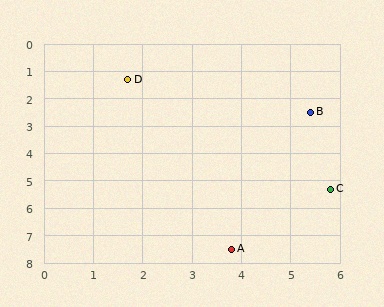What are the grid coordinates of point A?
Point A is at approximately (3.8, 7.5).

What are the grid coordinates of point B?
Point B is at approximately (5.4, 2.5).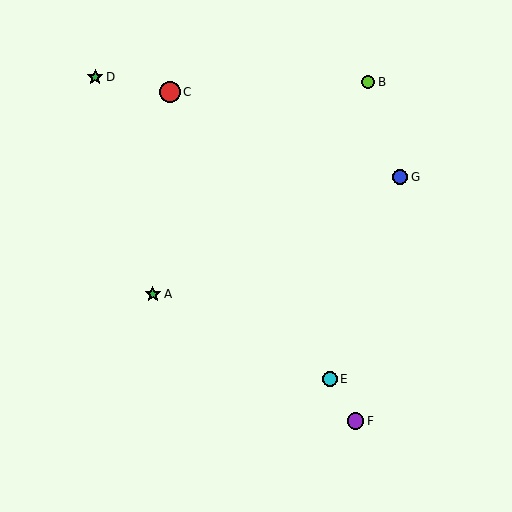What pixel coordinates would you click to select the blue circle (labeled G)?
Click at (400, 177) to select the blue circle G.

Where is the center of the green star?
The center of the green star is at (153, 294).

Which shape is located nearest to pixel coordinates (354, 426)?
The purple circle (labeled F) at (356, 421) is nearest to that location.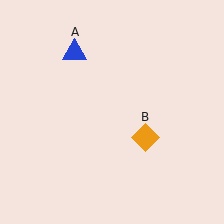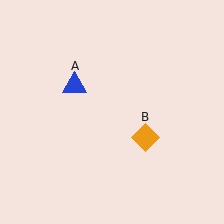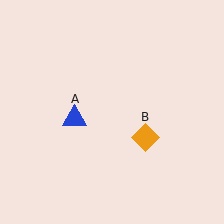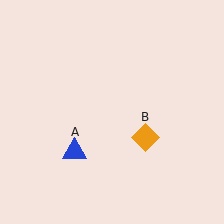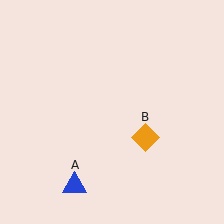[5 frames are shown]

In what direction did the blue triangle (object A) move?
The blue triangle (object A) moved down.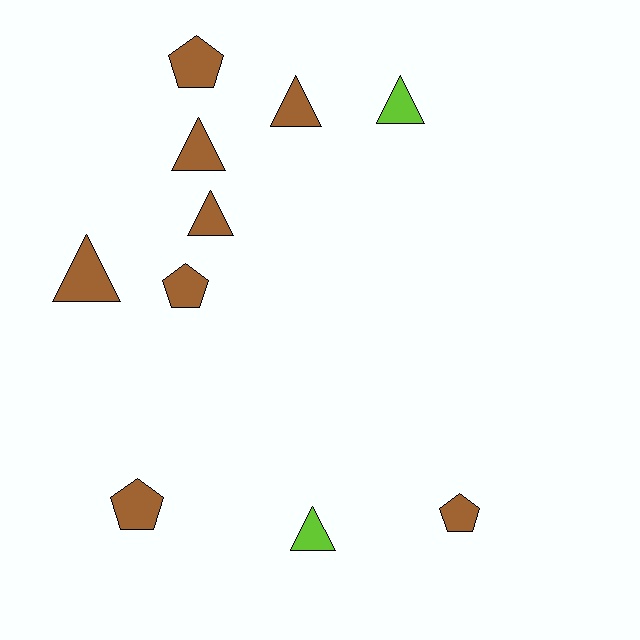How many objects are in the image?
There are 10 objects.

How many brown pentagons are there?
There are 4 brown pentagons.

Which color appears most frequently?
Brown, with 8 objects.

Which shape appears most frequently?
Triangle, with 6 objects.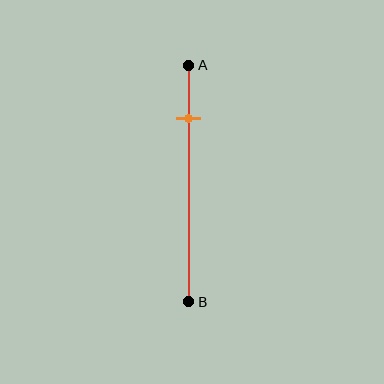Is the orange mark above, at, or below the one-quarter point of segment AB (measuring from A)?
The orange mark is approximately at the one-quarter point of segment AB.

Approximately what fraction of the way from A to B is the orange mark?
The orange mark is approximately 25% of the way from A to B.